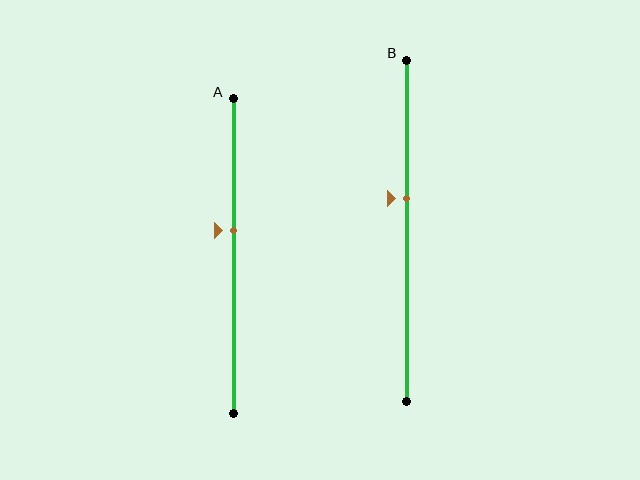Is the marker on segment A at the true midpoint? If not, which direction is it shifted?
No, the marker on segment A is shifted upward by about 8% of the segment length.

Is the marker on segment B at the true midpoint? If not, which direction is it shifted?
No, the marker on segment B is shifted upward by about 9% of the segment length.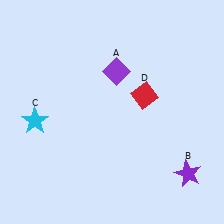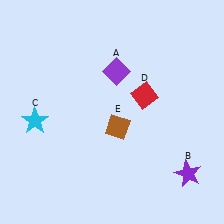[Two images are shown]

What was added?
A brown diamond (E) was added in Image 2.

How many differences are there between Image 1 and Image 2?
There is 1 difference between the two images.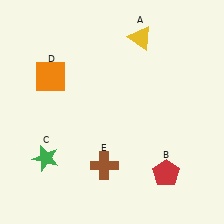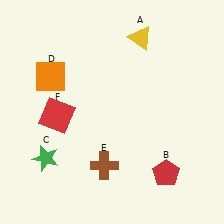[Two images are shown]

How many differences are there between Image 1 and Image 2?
There is 1 difference between the two images.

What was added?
A red square (F) was added in Image 2.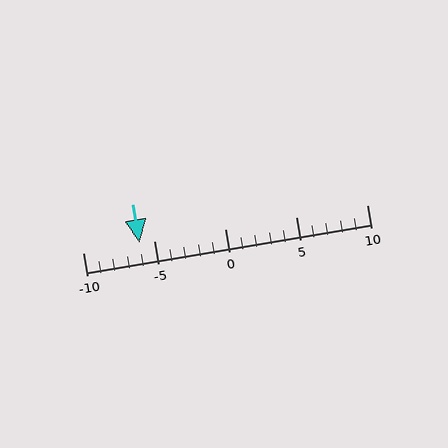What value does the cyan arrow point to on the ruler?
The cyan arrow points to approximately -6.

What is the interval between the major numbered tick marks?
The major tick marks are spaced 5 units apart.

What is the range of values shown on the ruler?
The ruler shows values from -10 to 10.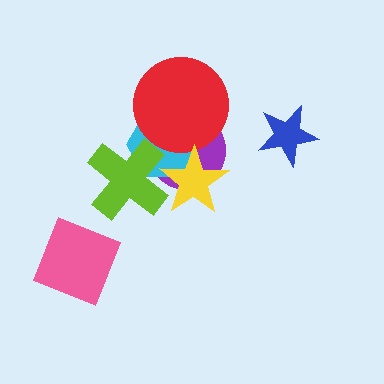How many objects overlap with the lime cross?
3 objects overlap with the lime cross.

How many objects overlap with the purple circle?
4 objects overlap with the purple circle.